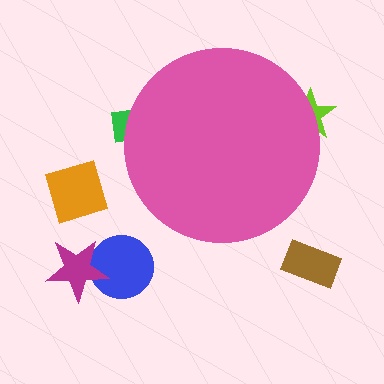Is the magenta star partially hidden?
No, the magenta star is fully visible.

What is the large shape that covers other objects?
A pink circle.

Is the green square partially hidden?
Yes, the green square is partially hidden behind the pink circle.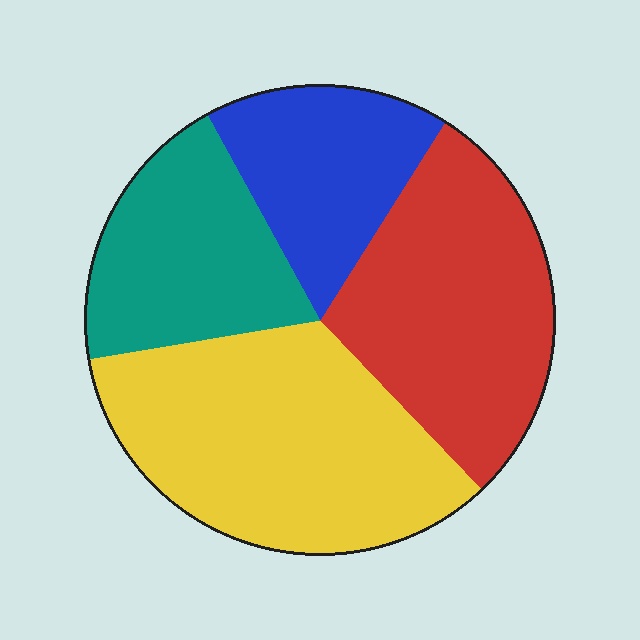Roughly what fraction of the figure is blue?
Blue takes up between a sixth and a third of the figure.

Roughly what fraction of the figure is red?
Red takes up between a sixth and a third of the figure.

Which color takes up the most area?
Yellow, at roughly 35%.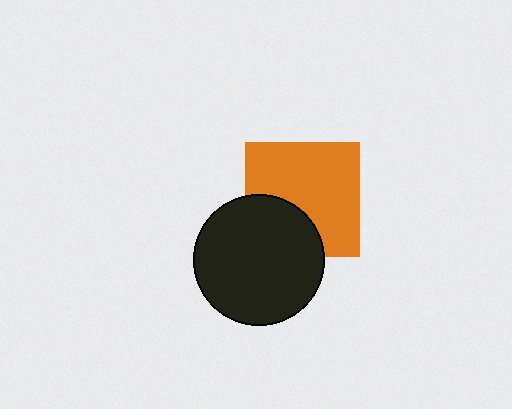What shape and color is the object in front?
The object in front is a black circle.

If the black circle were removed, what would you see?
You would see the complete orange square.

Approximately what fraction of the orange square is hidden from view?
Roughly 31% of the orange square is hidden behind the black circle.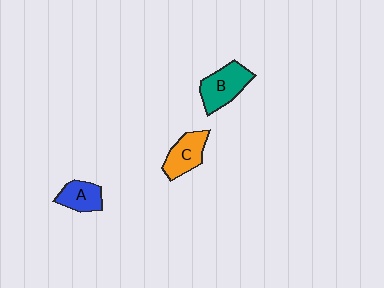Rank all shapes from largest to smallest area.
From largest to smallest: B (teal), C (orange), A (blue).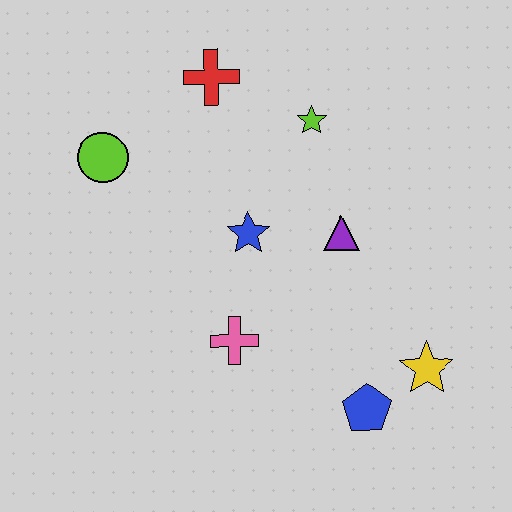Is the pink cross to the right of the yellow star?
No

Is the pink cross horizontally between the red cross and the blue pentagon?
Yes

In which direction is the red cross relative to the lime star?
The red cross is to the left of the lime star.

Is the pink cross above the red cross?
No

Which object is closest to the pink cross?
The blue star is closest to the pink cross.